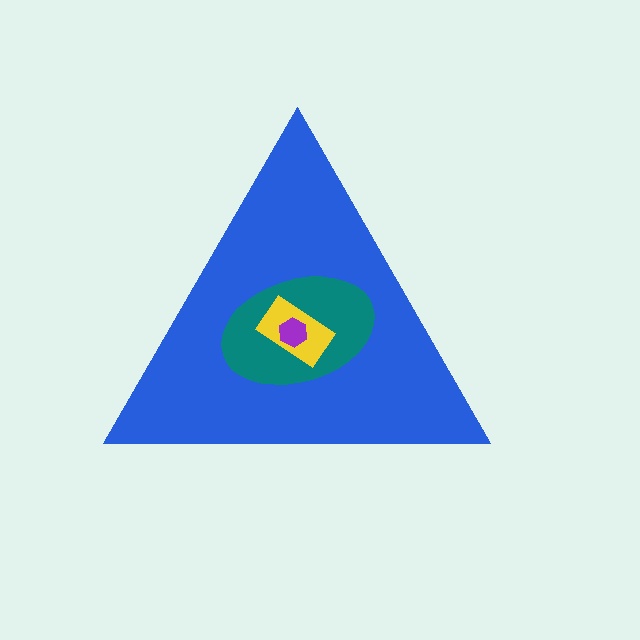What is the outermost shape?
The blue triangle.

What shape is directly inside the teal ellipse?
The yellow rectangle.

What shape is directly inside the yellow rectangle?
The purple hexagon.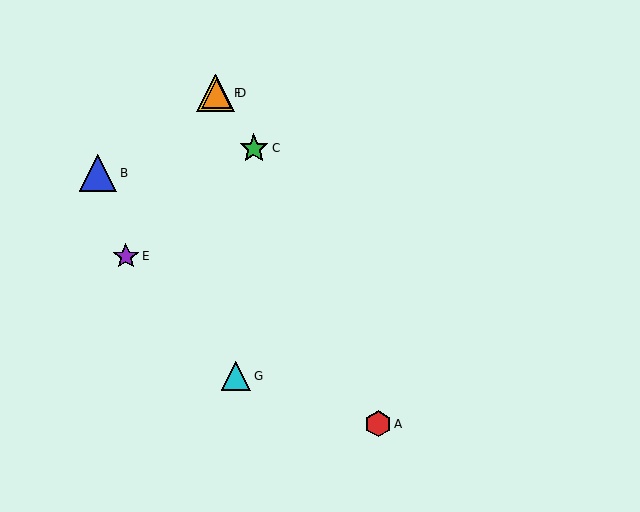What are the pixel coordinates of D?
Object D is at (216, 93).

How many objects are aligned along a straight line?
3 objects (C, D, F) are aligned along a straight line.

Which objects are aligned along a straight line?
Objects C, D, F are aligned along a straight line.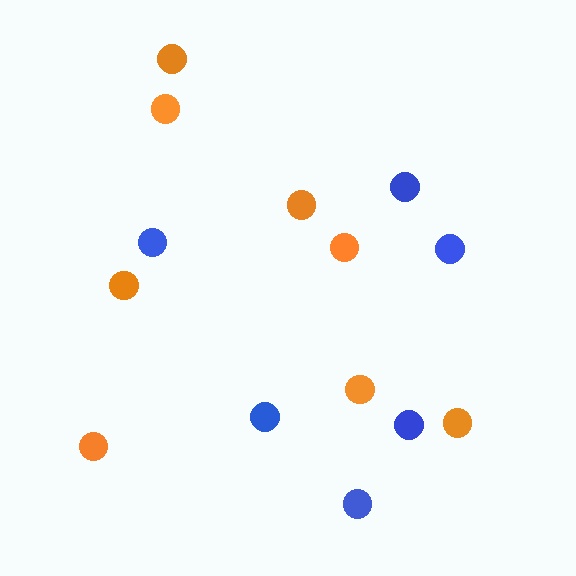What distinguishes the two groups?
There are 2 groups: one group of blue circles (6) and one group of orange circles (8).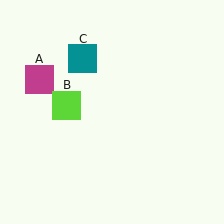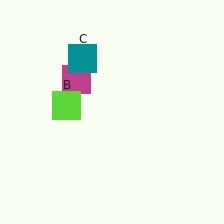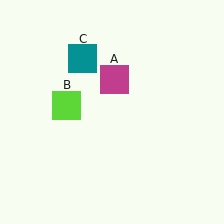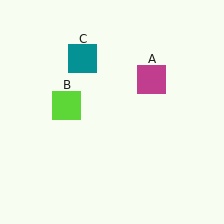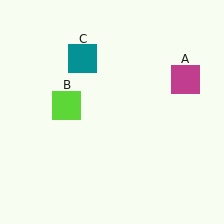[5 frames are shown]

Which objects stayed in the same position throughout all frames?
Lime square (object B) and teal square (object C) remained stationary.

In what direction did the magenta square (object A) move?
The magenta square (object A) moved right.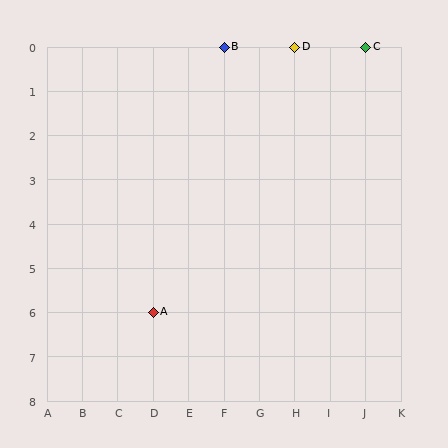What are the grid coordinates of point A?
Point A is at grid coordinates (D, 6).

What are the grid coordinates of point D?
Point D is at grid coordinates (H, 0).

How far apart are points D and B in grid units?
Points D and B are 2 columns apart.